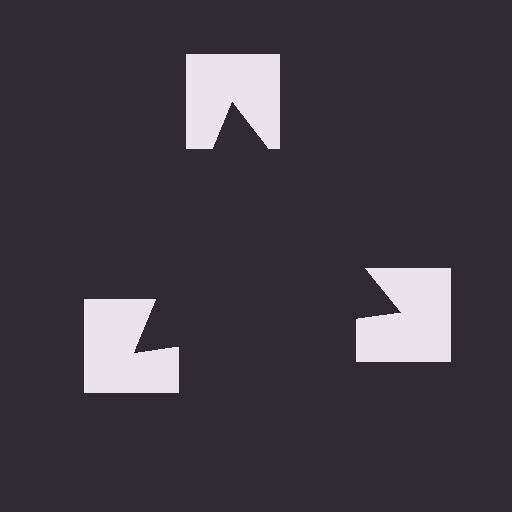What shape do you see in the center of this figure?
An illusory triangle — its edges are inferred from the aligned wedge cuts in the notched squares, not physically drawn.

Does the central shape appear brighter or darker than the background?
It typically appears slightly darker than the background, even though no actual brightness change is drawn.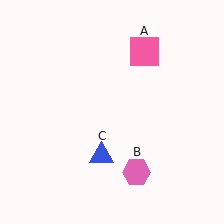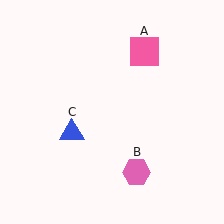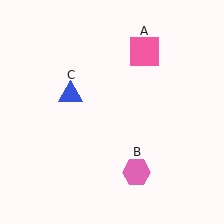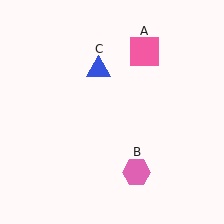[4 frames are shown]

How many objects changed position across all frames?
1 object changed position: blue triangle (object C).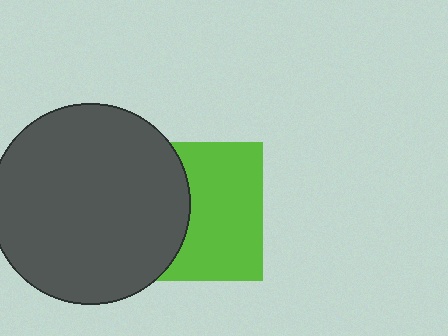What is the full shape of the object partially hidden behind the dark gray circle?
The partially hidden object is a lime square.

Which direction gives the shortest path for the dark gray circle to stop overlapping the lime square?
Moving left gives the shortest separation.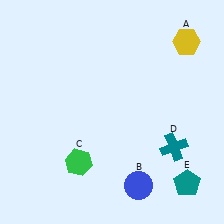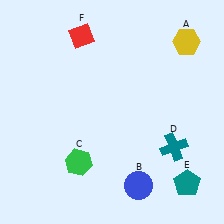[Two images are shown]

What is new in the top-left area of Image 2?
A red diamond (F) was added in the top-left area of Image 2.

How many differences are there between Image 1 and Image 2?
There is 1 difference between the two images.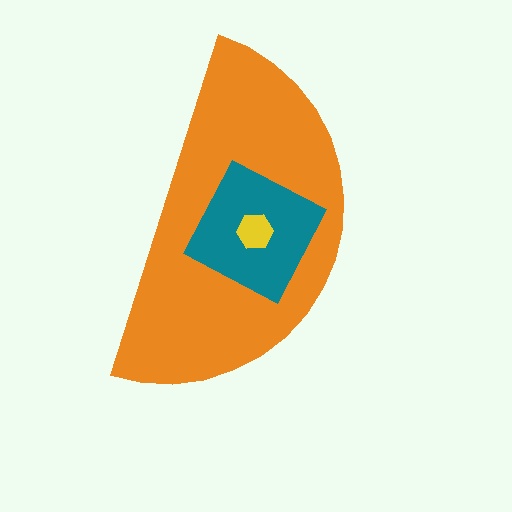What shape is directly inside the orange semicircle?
The teal diamond.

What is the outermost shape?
The orange semicircle.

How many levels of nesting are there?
3.